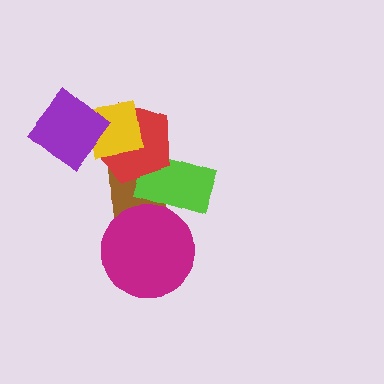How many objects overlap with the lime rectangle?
3 objects overlap with the lime rectangle.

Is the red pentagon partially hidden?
Yes, it is partially covered by another shape.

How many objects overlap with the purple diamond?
1 object overlaps with the purple diamond.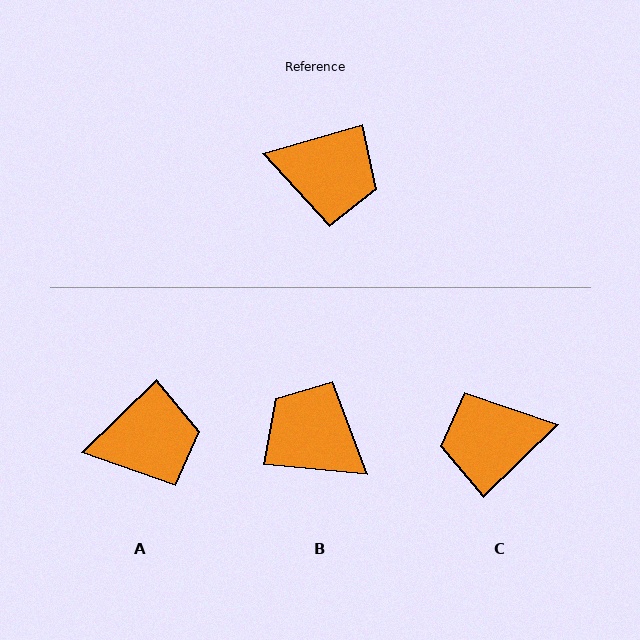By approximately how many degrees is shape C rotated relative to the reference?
Approximately 152 degrees clockwise.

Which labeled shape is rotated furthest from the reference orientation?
B, about 158 degrees away.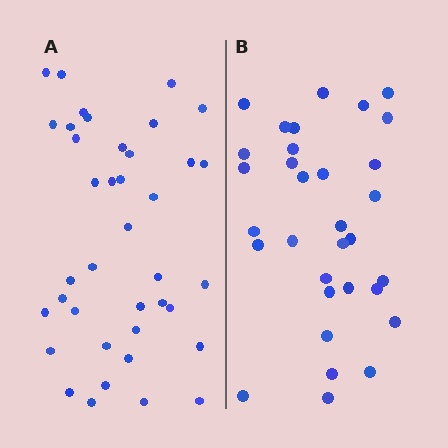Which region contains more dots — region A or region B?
Region A (the left region) has more dots.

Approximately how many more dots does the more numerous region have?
Region A has roughly 8 or so more dots than region B.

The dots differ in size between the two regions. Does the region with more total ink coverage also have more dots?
No. Region B has more total ink coverage because its dots are larger, but region A actually contains more individual dots. Total area can be misleading — the number of items is what matters here.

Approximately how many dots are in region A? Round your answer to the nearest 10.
About 40 dots. (The exact count is 39, which rounds to 40.)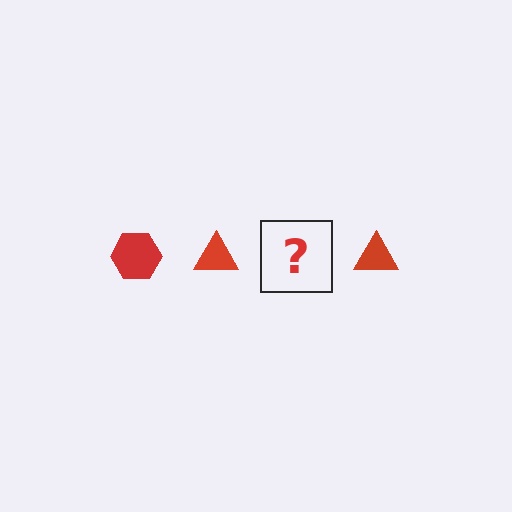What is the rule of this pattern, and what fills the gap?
The rule is that the pattern cycles through hexagon, triangle shapes in red. The gap should be filled with a red hexagon.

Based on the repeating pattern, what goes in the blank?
The blank should be a red hexagon.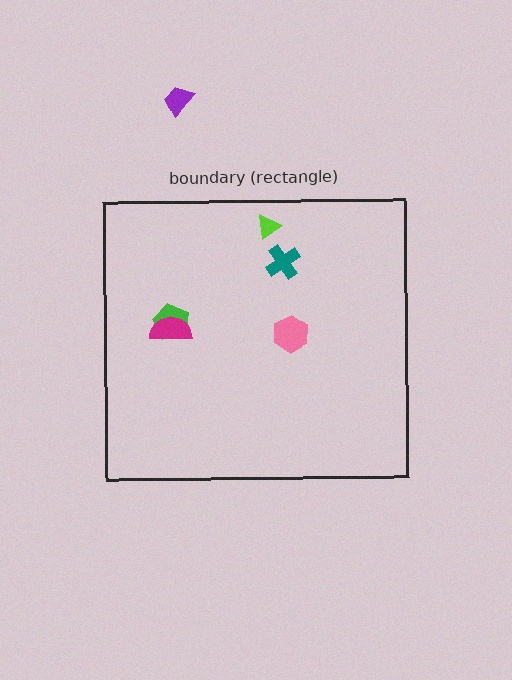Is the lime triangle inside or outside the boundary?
Inside.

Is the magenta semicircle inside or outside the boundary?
Inside.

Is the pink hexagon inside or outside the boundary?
Inside.